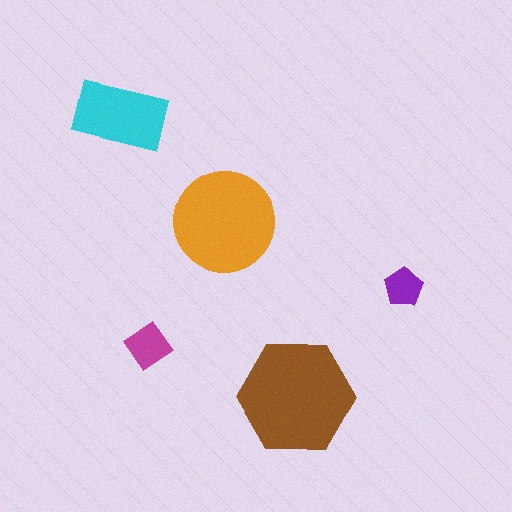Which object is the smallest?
The purple pentagon.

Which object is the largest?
The brown hexagon.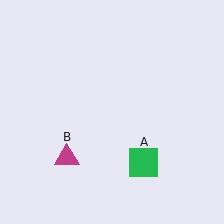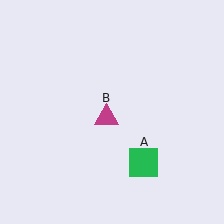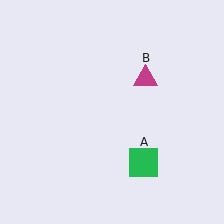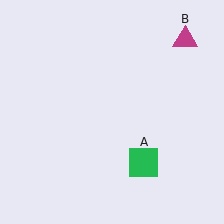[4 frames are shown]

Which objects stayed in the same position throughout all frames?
Green square (object A) remained stationary.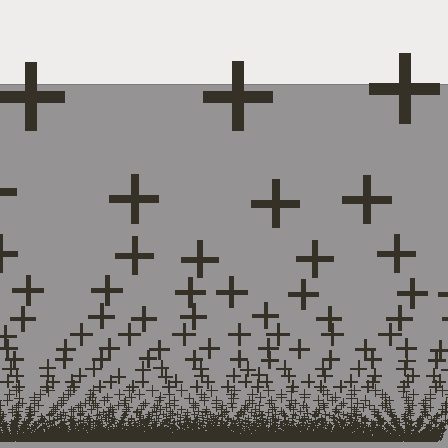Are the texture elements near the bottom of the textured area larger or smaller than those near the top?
Smaller. The gradient is inverted — elements near the bottom are smaller and denser.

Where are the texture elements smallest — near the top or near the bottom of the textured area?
Near the bottom.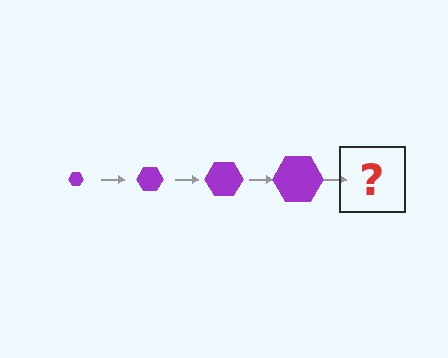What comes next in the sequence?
The next element should be a purple hexagon, larger than the previous one.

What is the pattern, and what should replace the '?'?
The pattern is that the hexagon gets progressively larger each step. The '?' should be a purple hexagon, larger than the previous one.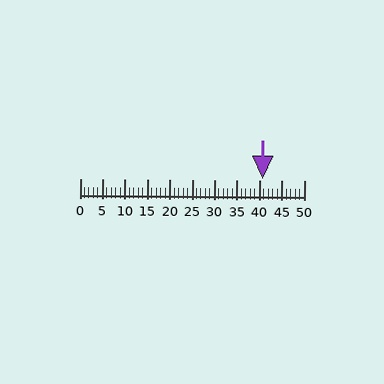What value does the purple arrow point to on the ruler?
The purple arrow points to approximately 41.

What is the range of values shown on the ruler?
The ruler shows values from 0 to 50.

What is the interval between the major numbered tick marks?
The major tick marks are spaced 5 units apart.